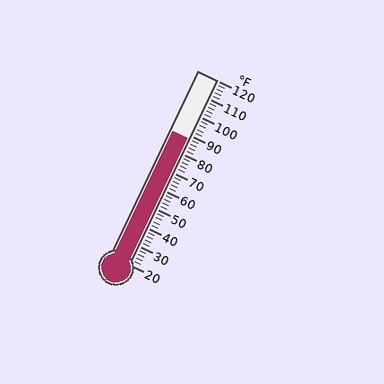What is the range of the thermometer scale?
The thermometer scale ranges from 20°F to 120°F.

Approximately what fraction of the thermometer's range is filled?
The thermometer is filled to approximately 70% of its range.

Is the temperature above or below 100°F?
The temperature is below 100°F.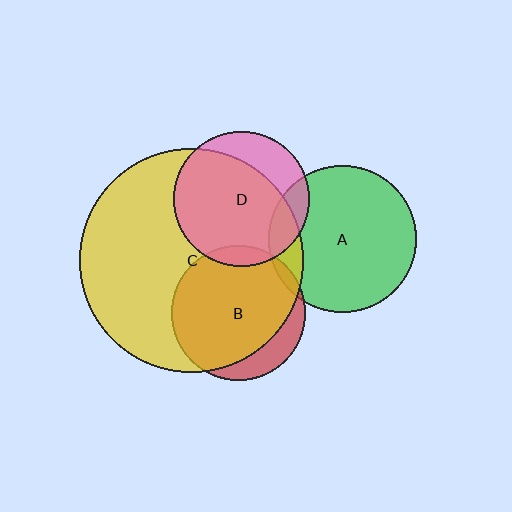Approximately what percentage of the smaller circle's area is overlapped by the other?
Approximately 15%.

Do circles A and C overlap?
Yes.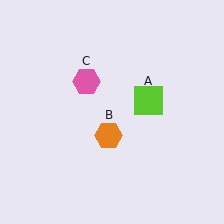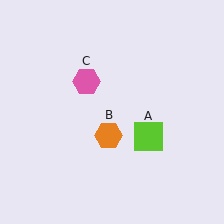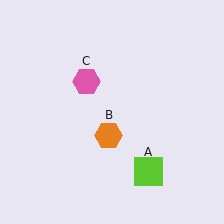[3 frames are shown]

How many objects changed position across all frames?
1 object changed position: lime square (object A).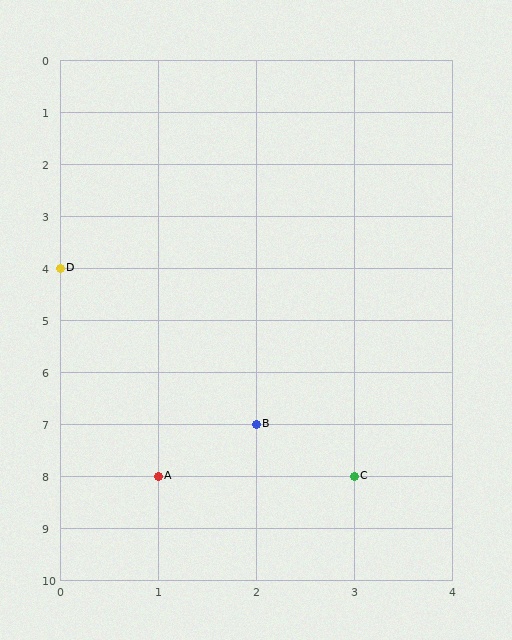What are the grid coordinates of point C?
Point C is at grid coordinates (3, 8).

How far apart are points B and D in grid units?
Points B and D are 2 columns and 3 rows apart (about 3.6 grid units diagonally).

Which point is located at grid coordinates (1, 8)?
Point A is at (1, 8).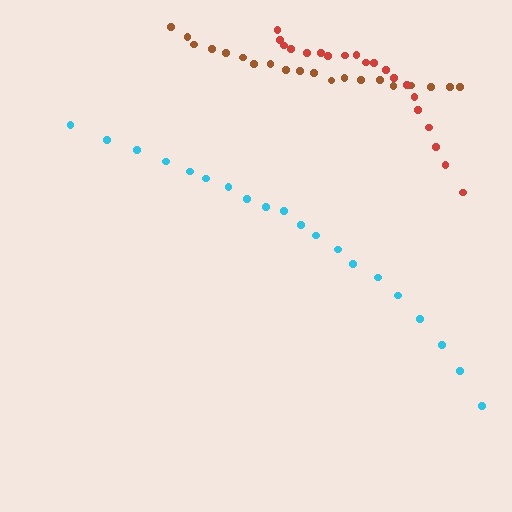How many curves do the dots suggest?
There are 3 distinct paths.